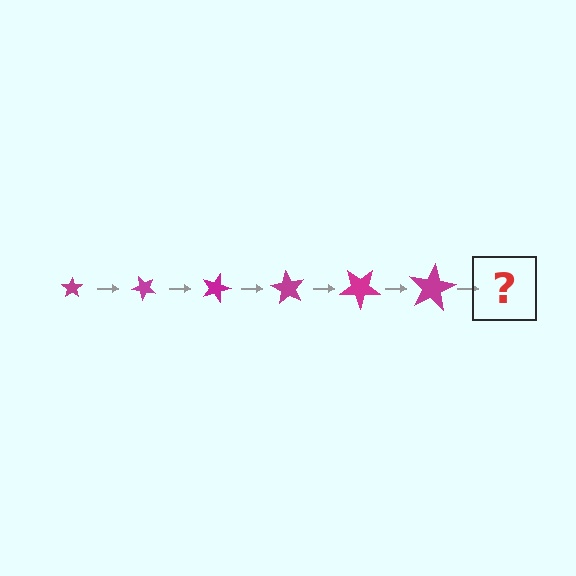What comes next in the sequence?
The next element should be a star, larger than the previous one and rotated 270 degrees from the start.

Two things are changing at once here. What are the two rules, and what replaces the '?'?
The two rules are that the star grows larger each step and it rotates 45 degrees each step. The '?' should be a star, larger than the previous one and rotated 270 degrees from the start.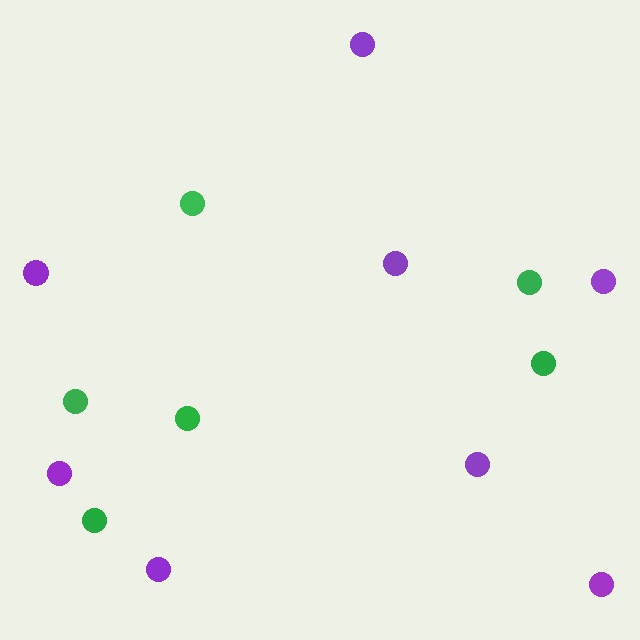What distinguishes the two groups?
There are 2 groups: one group of green circles (6) and one group of purple circles (8).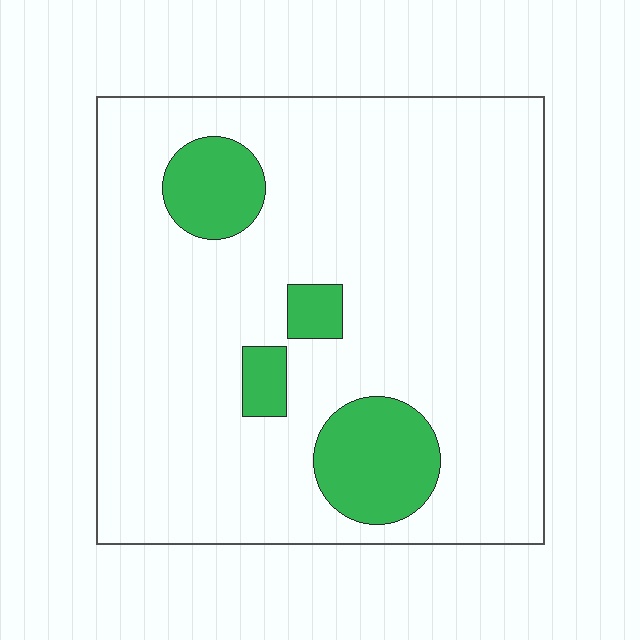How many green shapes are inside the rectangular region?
4.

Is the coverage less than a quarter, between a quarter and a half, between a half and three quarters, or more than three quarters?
Less than a quarter.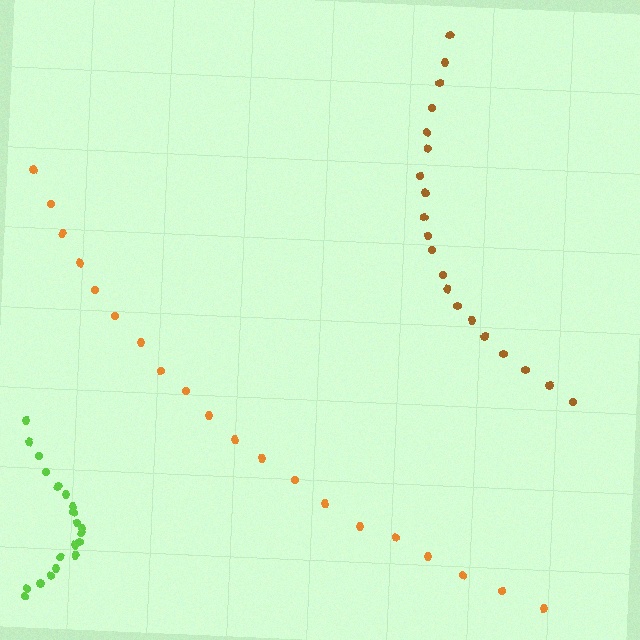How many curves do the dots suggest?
There are 3 distinct paths.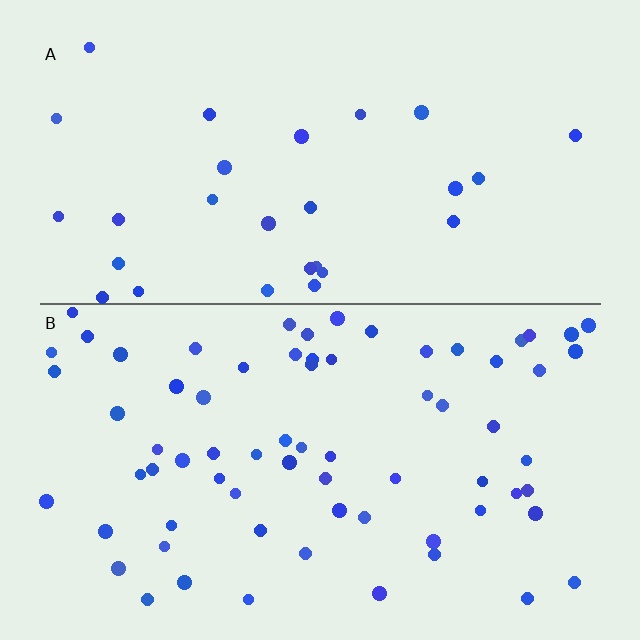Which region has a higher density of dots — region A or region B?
B (the bottom).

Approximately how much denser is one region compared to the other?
Approximately 2.5× — region B over region A.